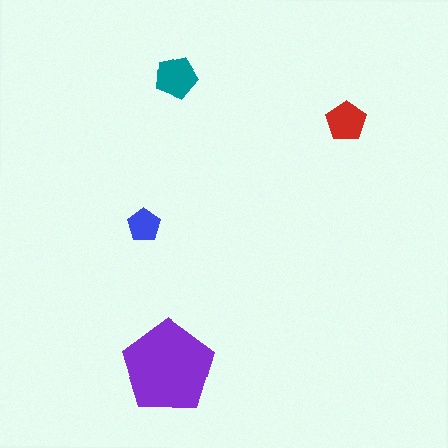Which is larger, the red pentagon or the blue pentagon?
The red one.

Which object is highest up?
The teal pentagon is topmost.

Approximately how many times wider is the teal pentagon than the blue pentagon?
About 1.5 times wider.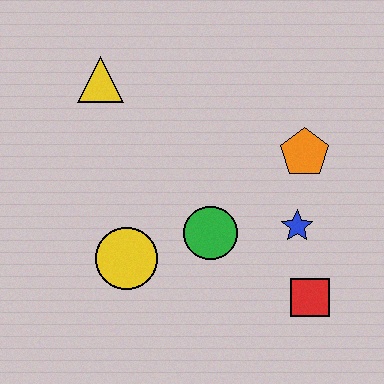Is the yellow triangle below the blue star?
No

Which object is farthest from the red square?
The yellow triangle is farthest from the red square.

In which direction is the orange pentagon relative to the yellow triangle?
The orange pentagon is to the right of the yellow triangle.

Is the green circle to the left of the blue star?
Yes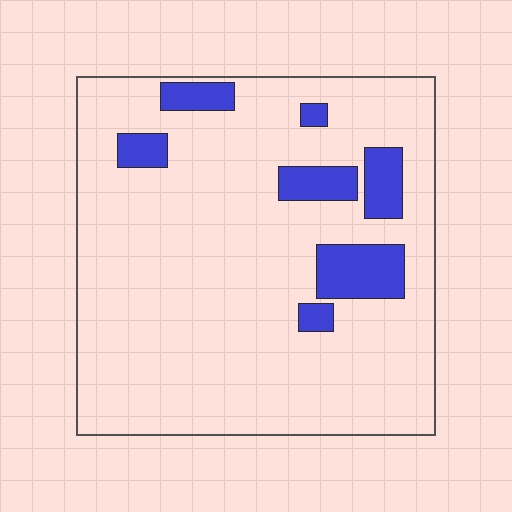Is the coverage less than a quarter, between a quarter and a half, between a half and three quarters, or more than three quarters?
Less than a quarter.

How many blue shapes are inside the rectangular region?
7.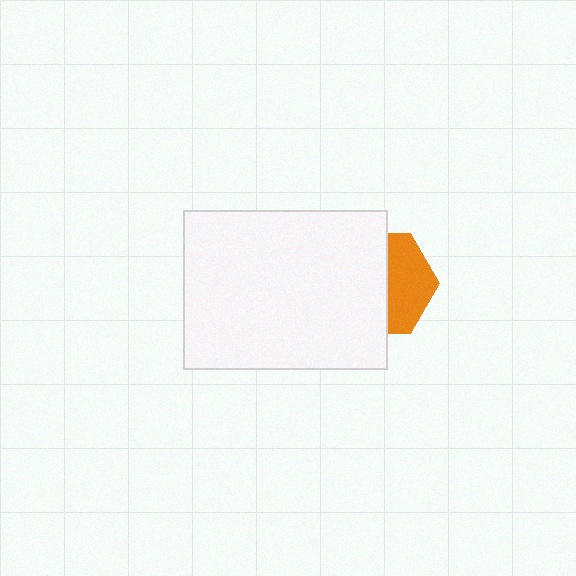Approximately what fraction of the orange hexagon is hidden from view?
Roughly 57% of the orange hexagon is hidden behind the white rectangle.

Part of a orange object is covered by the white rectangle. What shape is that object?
It is a hexagon.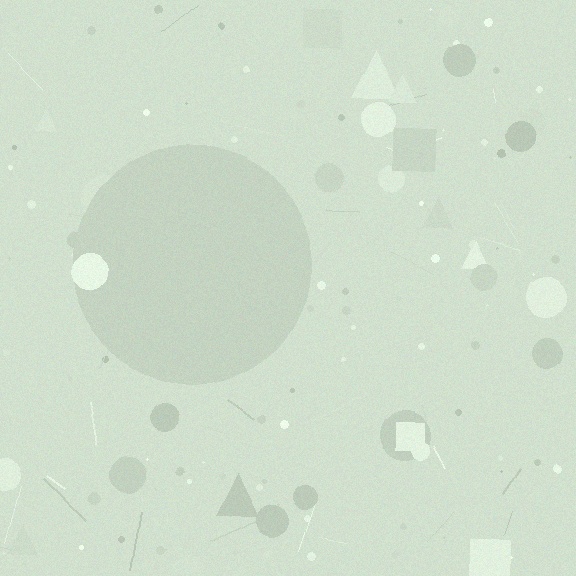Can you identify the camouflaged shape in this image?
The camouflaged shape is a circle.